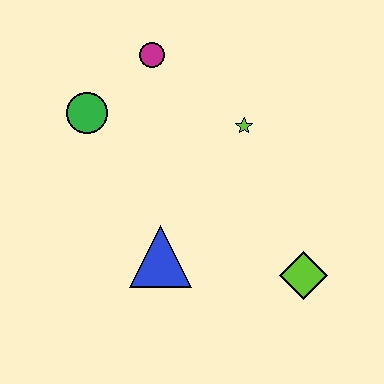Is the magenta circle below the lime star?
No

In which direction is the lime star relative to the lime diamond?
The lime star is above the lime diamond.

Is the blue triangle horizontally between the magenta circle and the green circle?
No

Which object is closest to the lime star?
The magenta circle is closest to the lime star.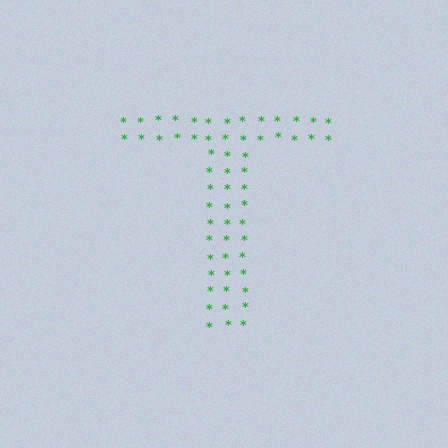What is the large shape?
The large shape is the letter T.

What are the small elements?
The small elements are asterisks.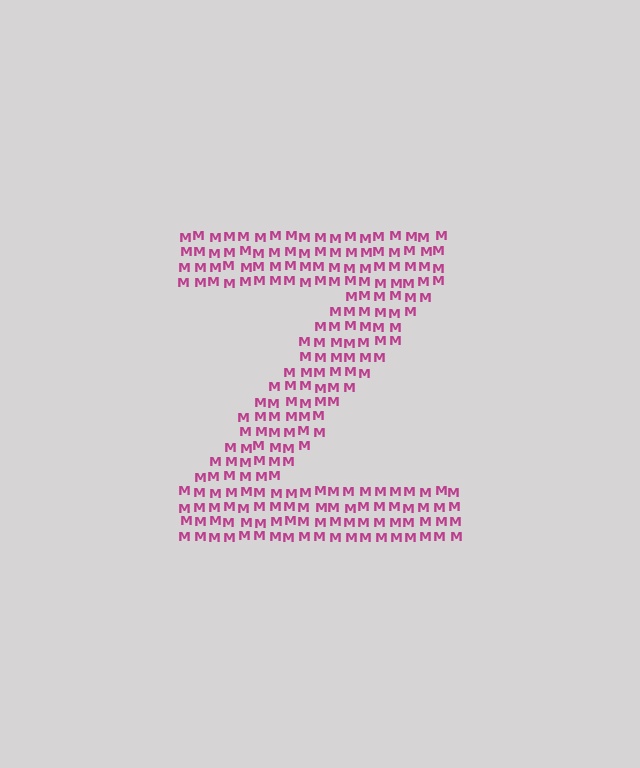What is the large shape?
The large shape is the letter Z.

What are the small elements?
The small elements are letter M's.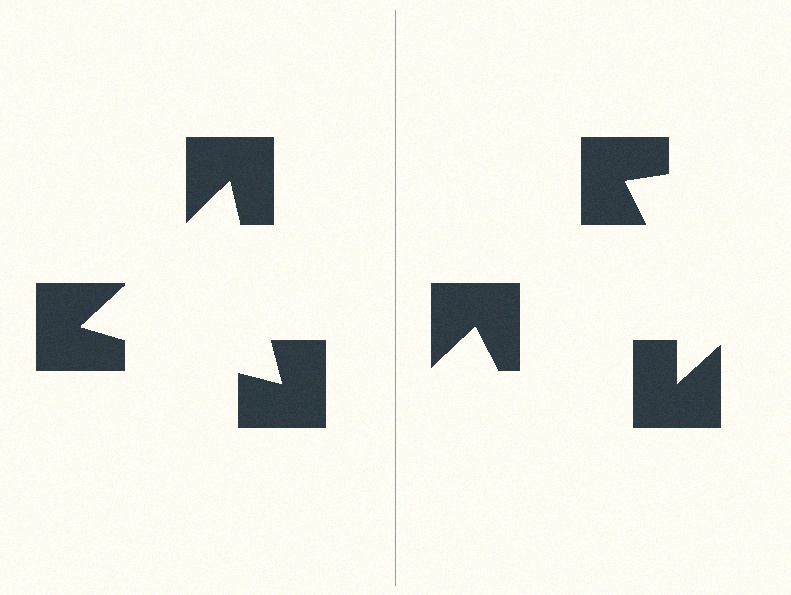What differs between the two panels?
The notched squares are positioned identically on both sides; only the wedge orientations differ. On the left they align to a triangle; on the right they are misaligned.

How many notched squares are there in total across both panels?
6 — 3 on each side.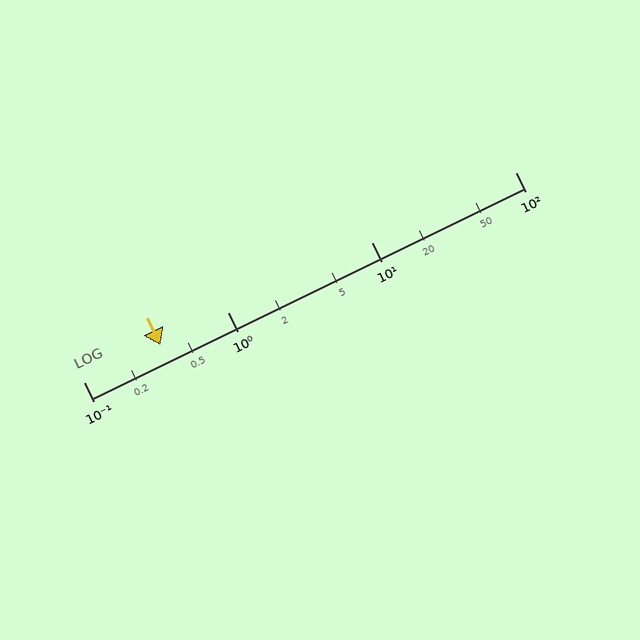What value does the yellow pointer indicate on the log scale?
The pointer indicates approximately 0.34.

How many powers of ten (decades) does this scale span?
The scale spans 3 decades, from 0.1 to 100.